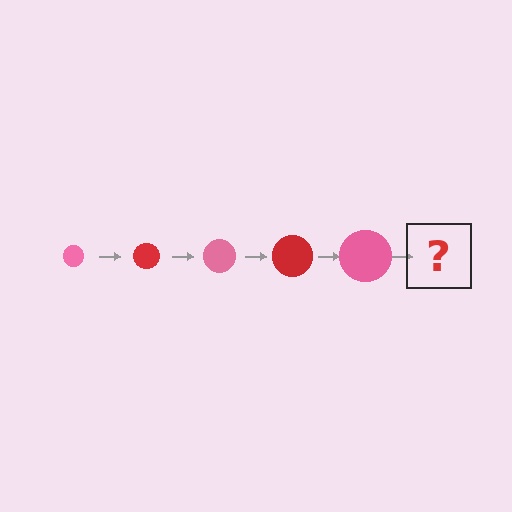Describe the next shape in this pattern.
It should be a red circle, larger than the previous one.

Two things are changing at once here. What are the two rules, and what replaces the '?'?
The two rules are that the circle grows larger each step and the color cycles through pink and red. The '?' should be a red circle, larger than the previous one.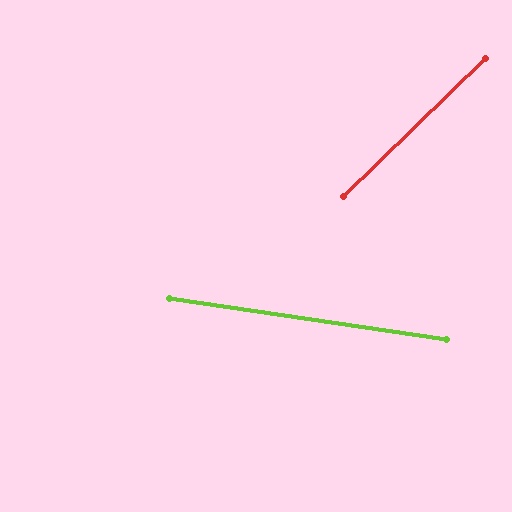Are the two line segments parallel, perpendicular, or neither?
Neither parallel nor perpendicular — they differ by about 53°.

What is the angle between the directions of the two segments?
Approximately 53 degrees.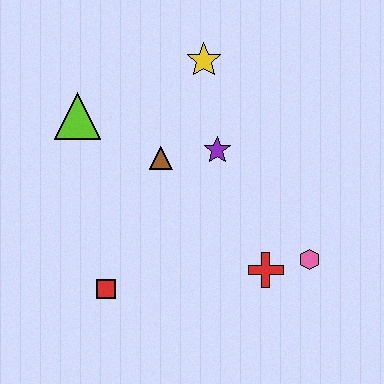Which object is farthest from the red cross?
The lime triangle is farthest from the red cross.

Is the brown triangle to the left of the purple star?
Yes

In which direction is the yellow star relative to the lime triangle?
The yellow star is to the right of the lime triangle.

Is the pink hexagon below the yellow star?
Yes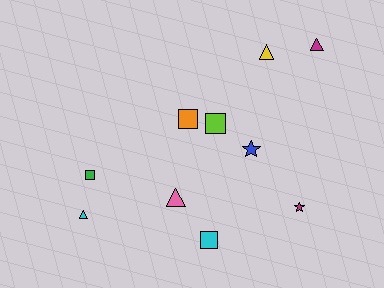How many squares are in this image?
There are 4 squares.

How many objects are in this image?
There are 10 objects.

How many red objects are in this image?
There are no red objects.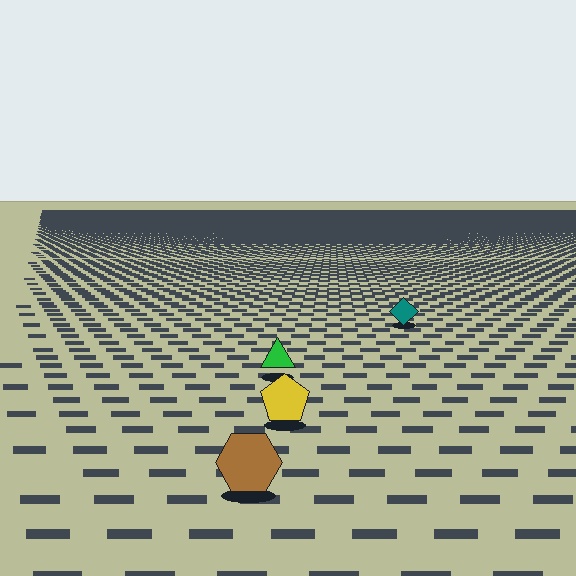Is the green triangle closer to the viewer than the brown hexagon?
No. The brown hexagon is closer — you can tell from the texture gradient: the ground texture is coarser near it.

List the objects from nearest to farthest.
From nearest to farthest: the brown hexagon, the yellow pentagon, the green triangle, the teal diamond.